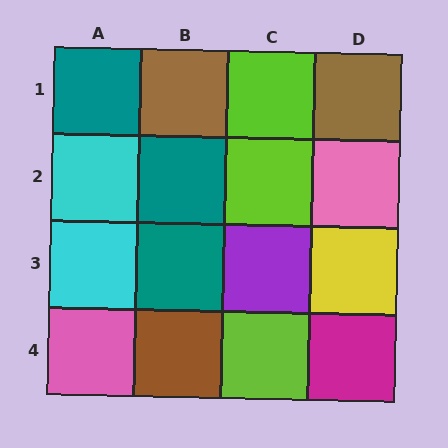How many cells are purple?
1 cell is purple.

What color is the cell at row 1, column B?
Brown.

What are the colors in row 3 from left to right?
Cyan, teal, purple, yellow.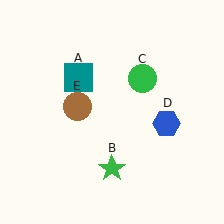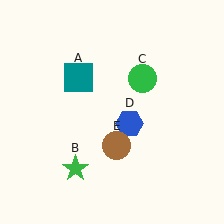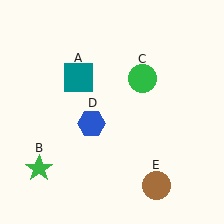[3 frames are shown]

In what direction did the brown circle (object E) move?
The brown circle (object E) moved down and to the right.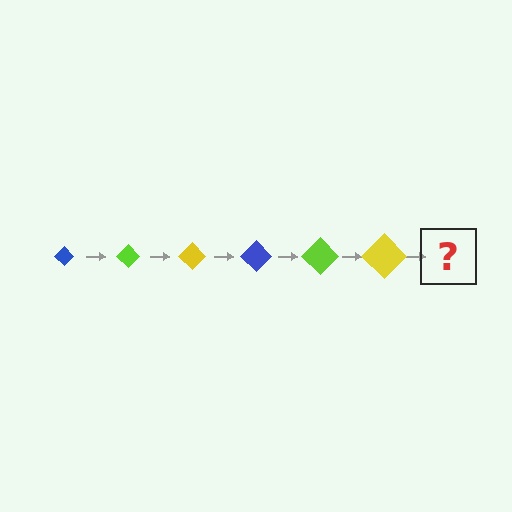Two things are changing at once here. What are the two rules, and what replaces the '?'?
The two rules are that the diamond grows larger each step and the color cycles through blue, lime, and yellow. The '?' should be a blue diamond, larger than the previous one.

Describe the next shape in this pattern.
It should be a blue diamond, larger than the previous one.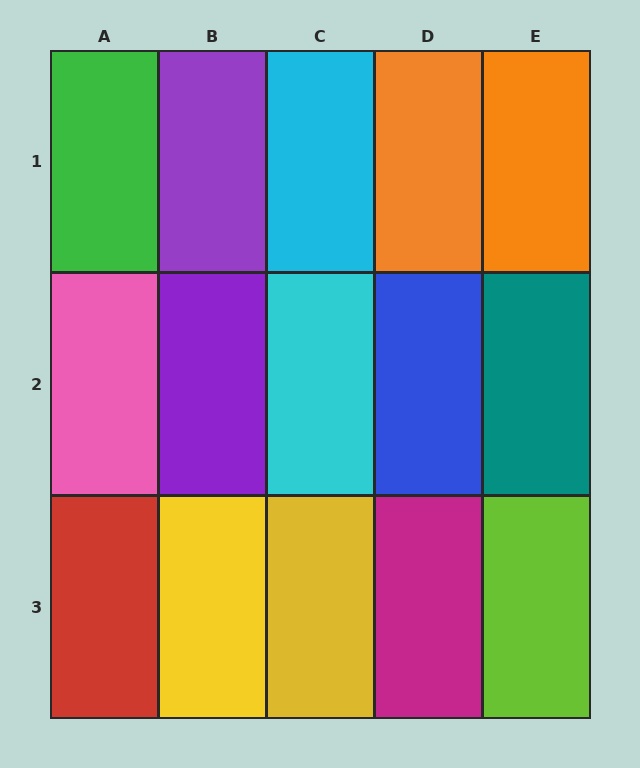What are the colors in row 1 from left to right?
Green, purple, cyan, orange, orange.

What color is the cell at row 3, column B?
Yellow.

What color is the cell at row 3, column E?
Lime.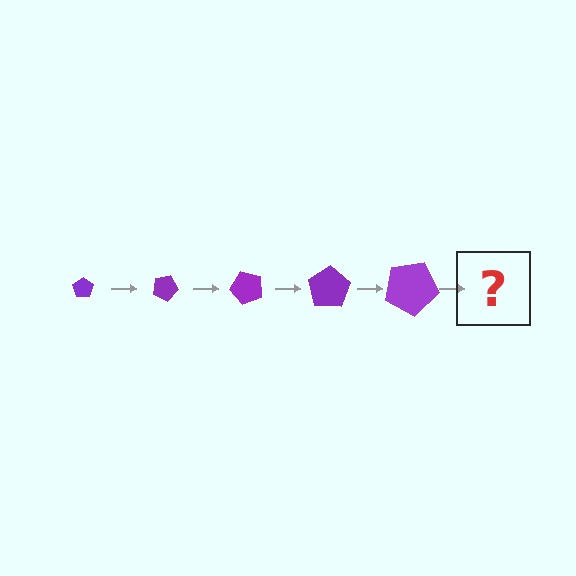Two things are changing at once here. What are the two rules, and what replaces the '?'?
The two rules are that the pentagon grows larger each step and it rotates 25 degrees each step. The '?' should be a pentagon, larger than the previous one and rotated 125 degrees from the start.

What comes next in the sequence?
The next element should be a pentagon, larger than the previous one and rotated 125 degrees from the start.